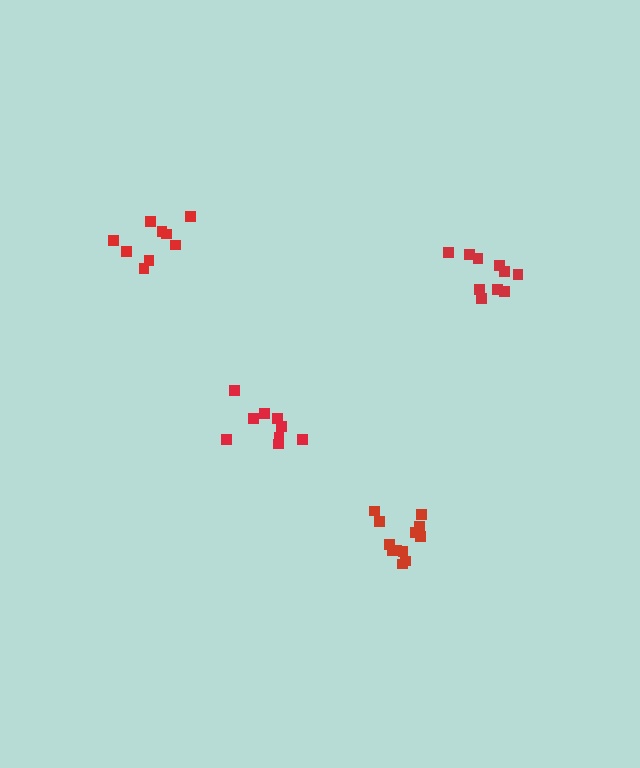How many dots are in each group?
Group 1: 12 dots, Group 2: 9 dots, Group 3: 10 dots, Group 4: 9 dots (40 total).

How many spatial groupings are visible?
There are 4 spatial groupings.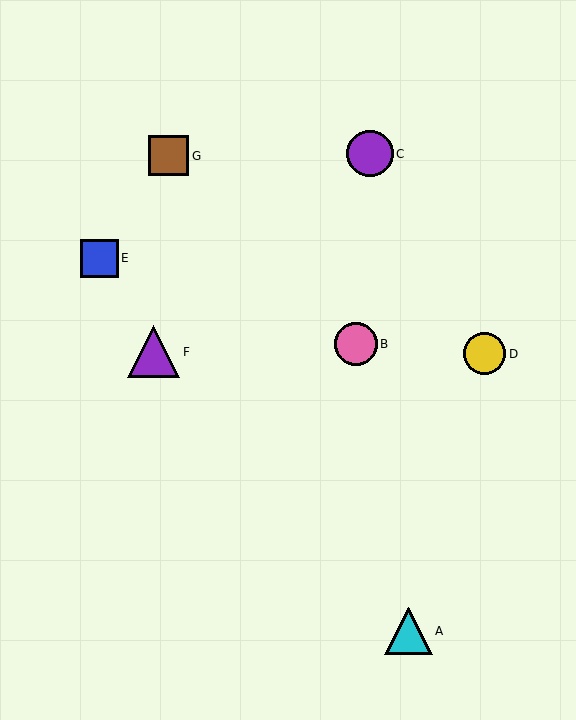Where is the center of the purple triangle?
The center of the purple triangle is at (154, 352).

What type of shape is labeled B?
Shape B is a pink circle.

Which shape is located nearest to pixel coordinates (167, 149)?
The brown square (labeled G) at (169, 156) is nearest to that location.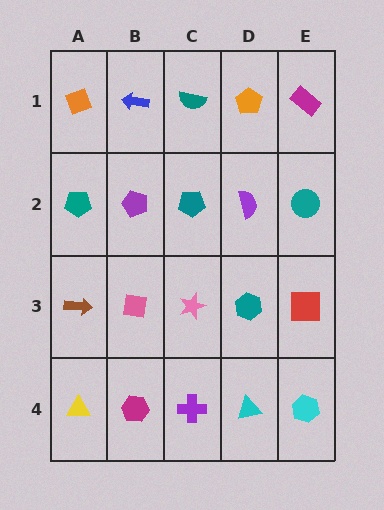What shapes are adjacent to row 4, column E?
A red square (row 3, column E), a cyan triangle (row 4, column D).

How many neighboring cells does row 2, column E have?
3.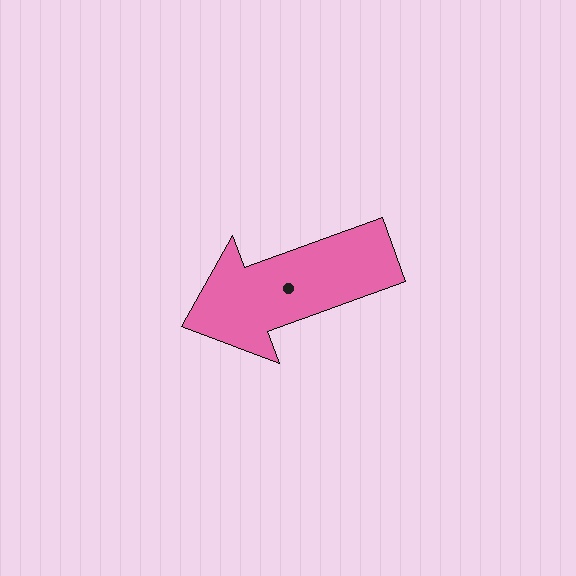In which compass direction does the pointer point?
West.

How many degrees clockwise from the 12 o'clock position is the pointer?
Approximately 250 degrees.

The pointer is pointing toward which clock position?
Roughly 8 o'clock.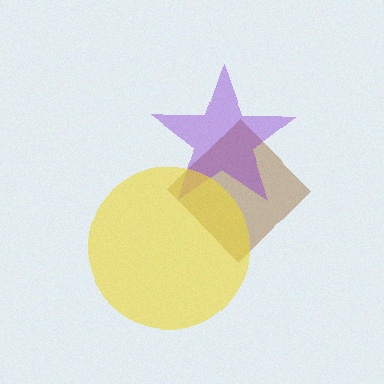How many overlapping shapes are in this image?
There are 3 overlapping shapes in the image.